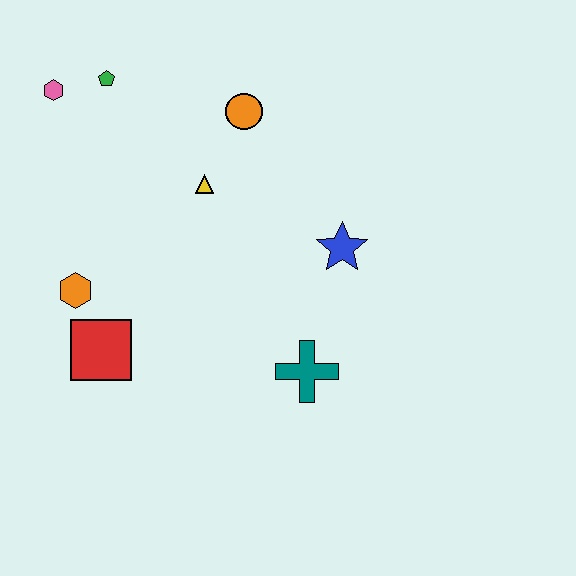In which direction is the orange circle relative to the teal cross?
The orange circle is above the teal cross.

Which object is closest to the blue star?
The teal cross is closest to the blue star.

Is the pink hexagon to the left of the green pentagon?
Yes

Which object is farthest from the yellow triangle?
The teal cross is farthest from the yellow triangle.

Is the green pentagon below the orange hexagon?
No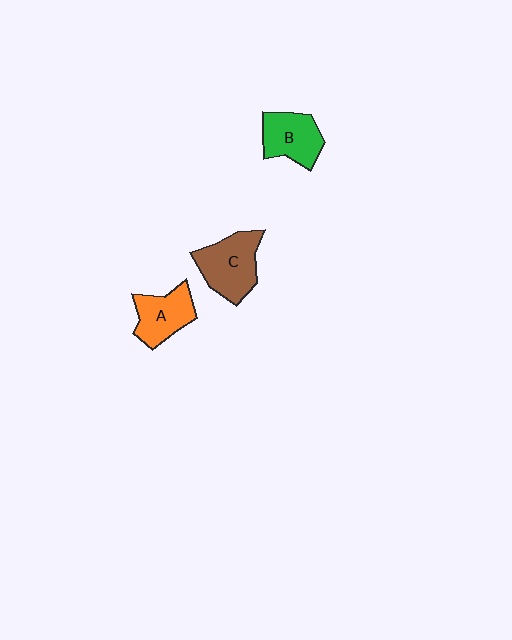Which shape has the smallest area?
Shape A (orange).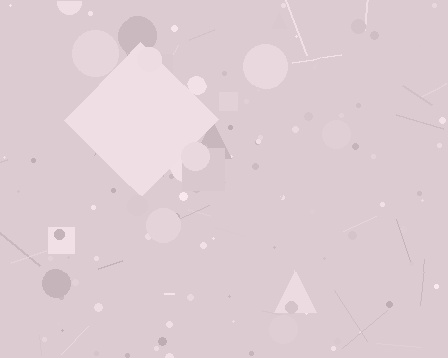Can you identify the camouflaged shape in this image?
The camouflaged shape is a diamond.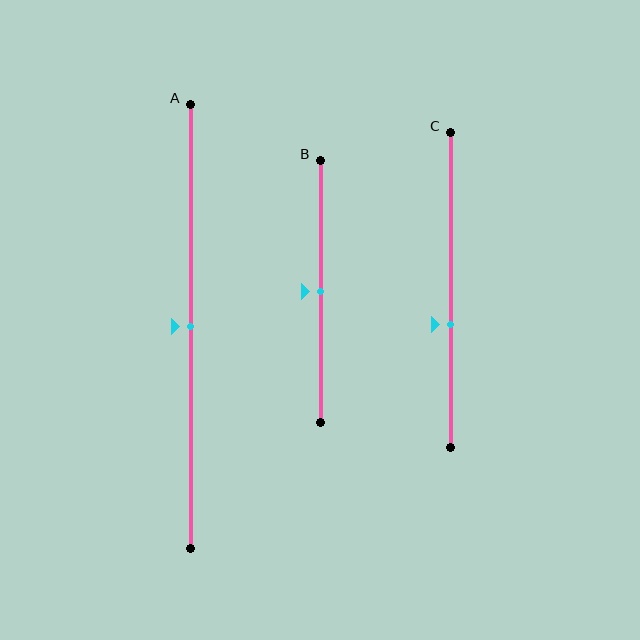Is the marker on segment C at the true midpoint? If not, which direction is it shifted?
No, the marker on segment C is shifted downward by about 11% of the segment length.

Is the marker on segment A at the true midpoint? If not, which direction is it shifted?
Yes, the marker on segment A is at the true midpoint.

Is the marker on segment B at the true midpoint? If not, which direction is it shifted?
Yes, the marker on segment B is at the true midpoint.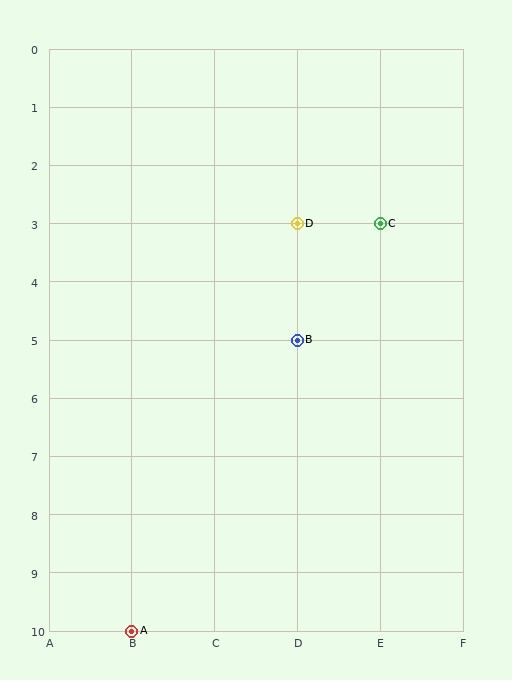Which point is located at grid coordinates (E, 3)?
Point C is at (E, 3).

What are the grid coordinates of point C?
Point C is at grid coordinates (E, 3).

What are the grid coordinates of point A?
Point A is at grid coordinates (B, 10).